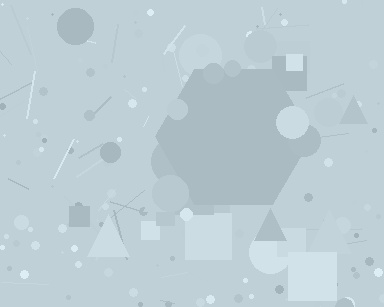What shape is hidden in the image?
A hexagon is hidden in the image.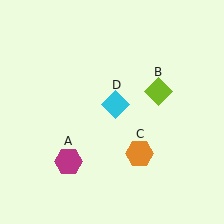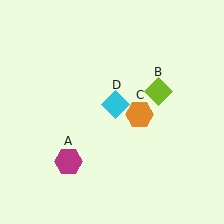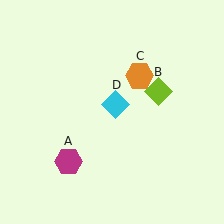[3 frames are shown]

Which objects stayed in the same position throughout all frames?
Magenta hexagon (object A) and lime diamond (object B) and cyan diamond (object D) remained stationary.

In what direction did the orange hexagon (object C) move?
The orange hexagon (object C) moved up.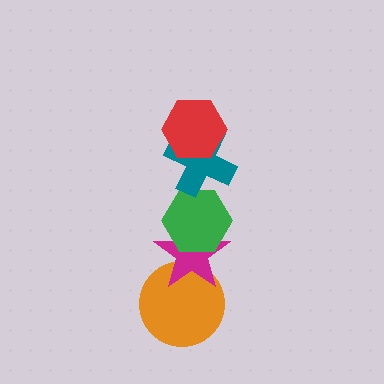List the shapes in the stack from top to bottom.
From top to bottom: the red hexagon, the teal cross, the green hexagon, the magenta star, the orange circle.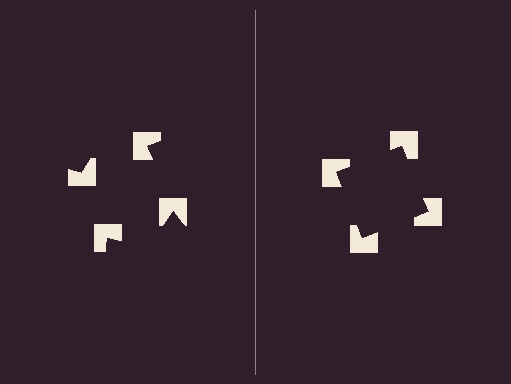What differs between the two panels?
The notched squares are positioned identically on both sides; only the wedge orientations differ. On the right they align to a square; on the left they are misaligned.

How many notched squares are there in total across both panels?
8 — 4 on each side.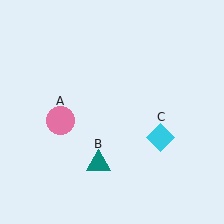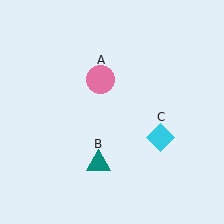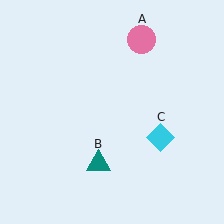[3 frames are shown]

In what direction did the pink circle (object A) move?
The pink circle (object A) moved up and to the right.